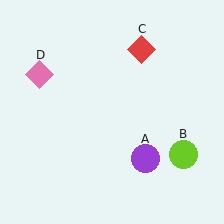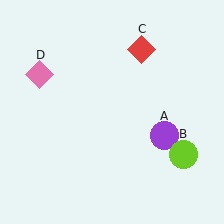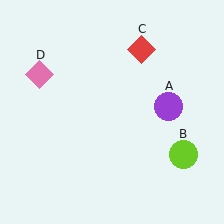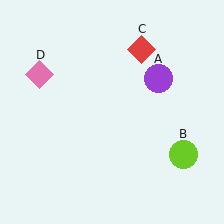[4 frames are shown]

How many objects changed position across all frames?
1 object changed position: purple circle (object A).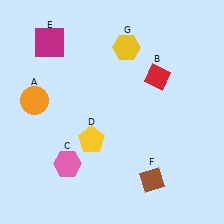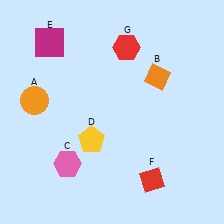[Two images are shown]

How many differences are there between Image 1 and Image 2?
There are 3 differences between the two images.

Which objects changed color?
B changed from red to orange. F changed from brown to red. G changed from yellow to red.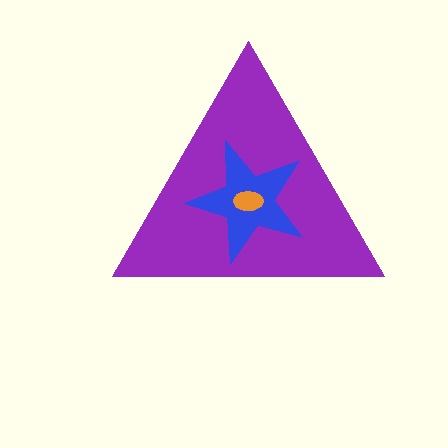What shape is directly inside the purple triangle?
The blue star.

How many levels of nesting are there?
3.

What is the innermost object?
The orange ellipse.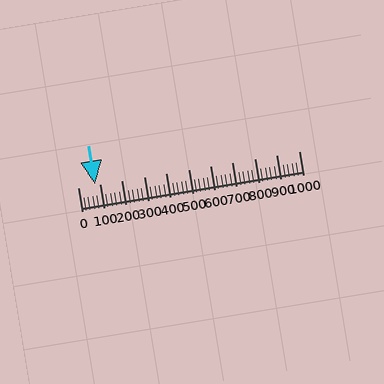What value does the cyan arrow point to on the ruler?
The cyan arrow points to approximately 78.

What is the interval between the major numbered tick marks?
The major tick marks are spaced 100 units apart.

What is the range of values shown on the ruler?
The ruler shows values from 0 to 1000.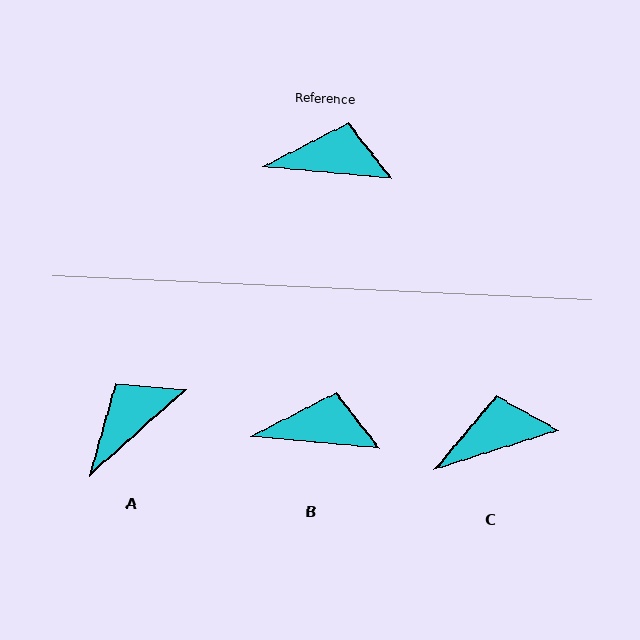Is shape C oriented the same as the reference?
No, it is off by about 22 degrees.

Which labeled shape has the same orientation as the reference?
B.